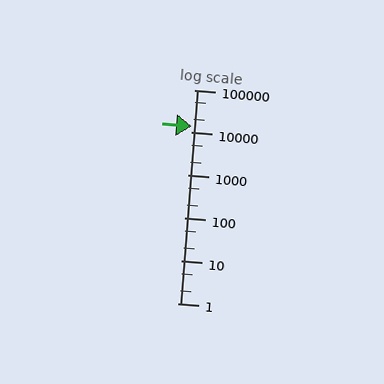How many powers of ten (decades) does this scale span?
The scale spans 5 decades, from 1 to 100000.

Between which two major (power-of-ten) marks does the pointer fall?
The pointer is between 10000 and 100000.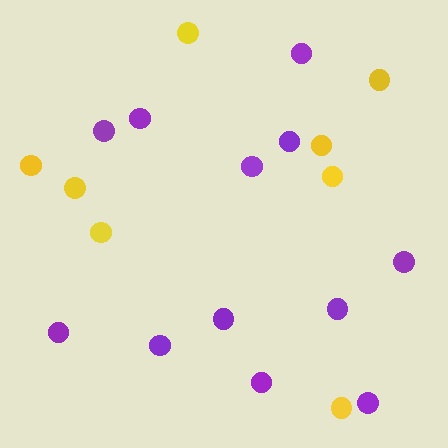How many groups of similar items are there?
There are 2 groups: one group of purple circles (12) and one group of yellow circles (8).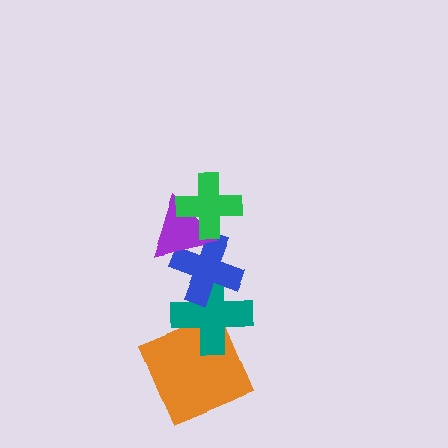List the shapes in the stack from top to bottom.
From top to bottom: the green cross, the purple triangle, the blue cross, the teal cross, the orange square.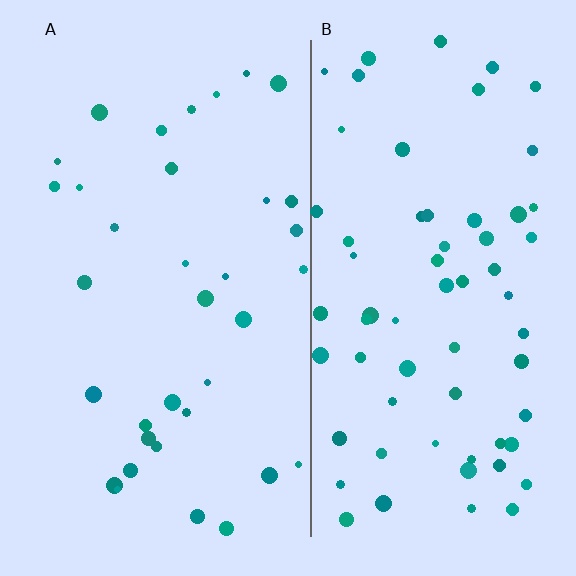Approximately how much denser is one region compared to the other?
Approximately 1.8× — region B over region A.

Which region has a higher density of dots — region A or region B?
B (the right).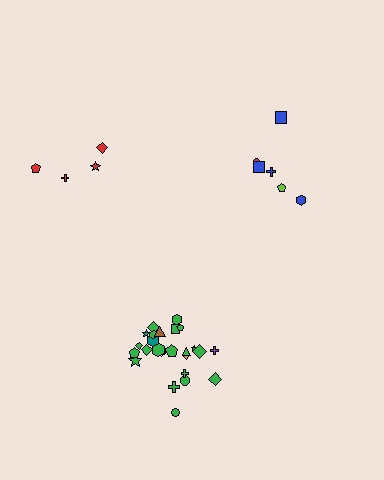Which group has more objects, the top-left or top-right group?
The top-right group.